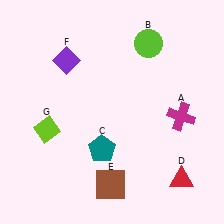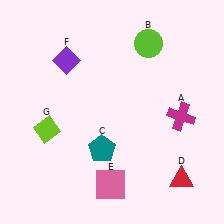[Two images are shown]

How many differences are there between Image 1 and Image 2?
There is 1 difference between the two images.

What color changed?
The square (E) changed from brown in Image 1 to pink in Image 2.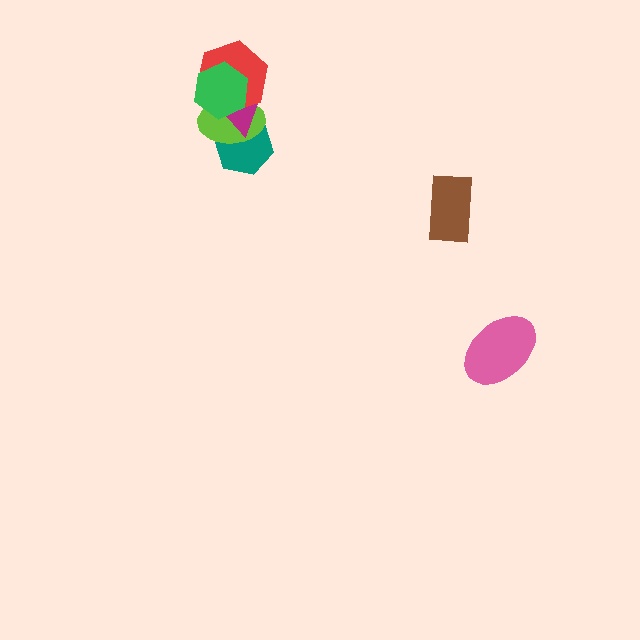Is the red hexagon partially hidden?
Yes, it is partially covered by another shape.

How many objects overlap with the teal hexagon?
2 objects overlap with the teal hexagon.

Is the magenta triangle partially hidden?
Yes, it is partially covered by another shape.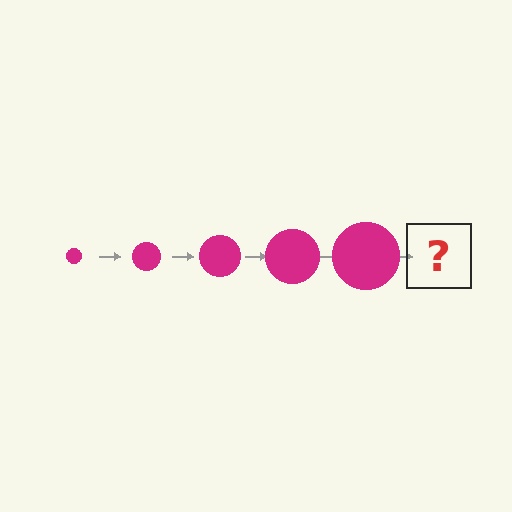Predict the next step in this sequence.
The next step is a magenta circle, larger than the previous one.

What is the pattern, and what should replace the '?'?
The pattern is that the circle gets progressively larger each step. The '?' should be a magenta circle, larger than the previous one.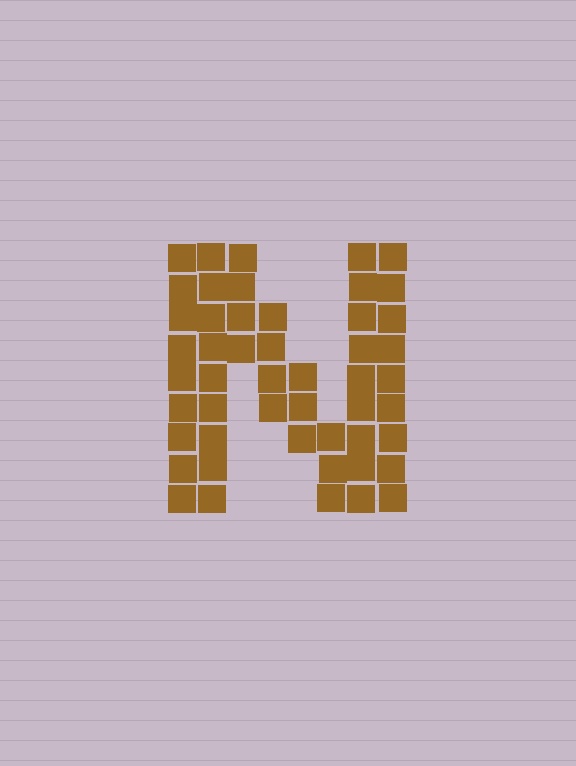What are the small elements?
The small elements are squares.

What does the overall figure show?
The overall figure shows the letter N.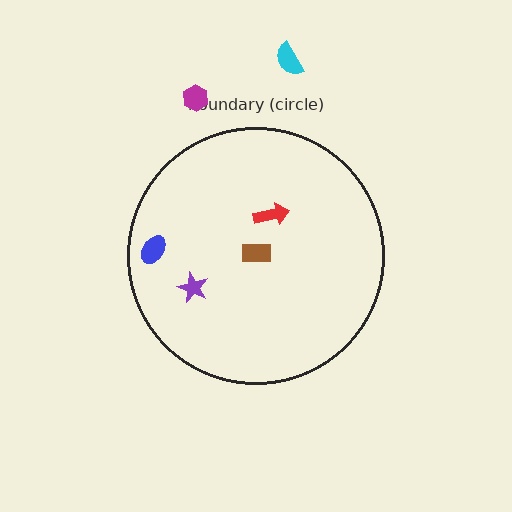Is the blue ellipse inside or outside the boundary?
Inside.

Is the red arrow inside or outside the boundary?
Inside.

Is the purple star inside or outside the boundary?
Inside.